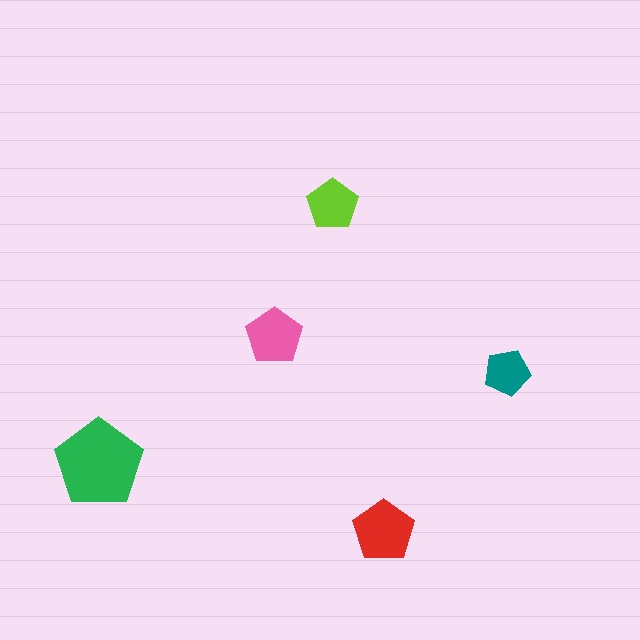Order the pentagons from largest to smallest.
the green one, the red one, the pink one, the lime one, the teal one.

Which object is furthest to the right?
The teal pentagon is rightmost.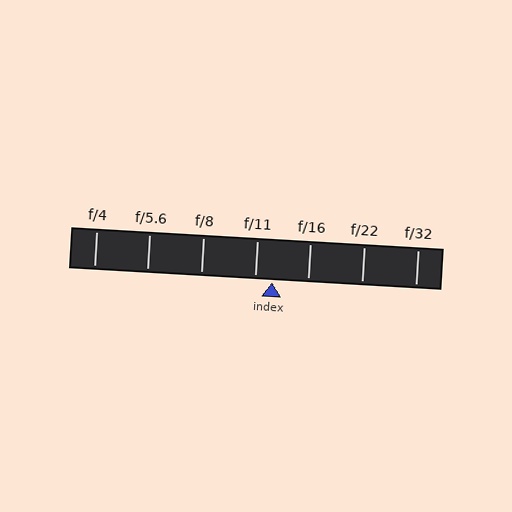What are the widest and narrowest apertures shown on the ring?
The widest aperture shown is f/4 and the narrowest is f/32.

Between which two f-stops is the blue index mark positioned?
The index mark is between f/11 and f/16.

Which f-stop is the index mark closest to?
The index mark is closest to f/11.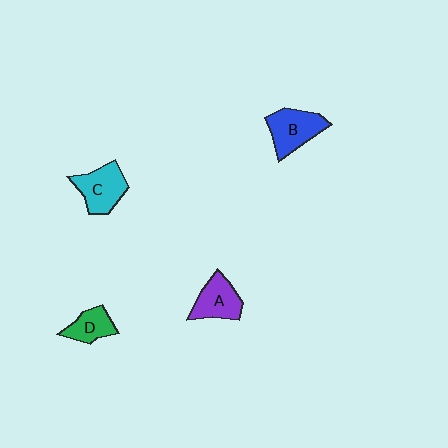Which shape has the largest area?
Shape B (blue).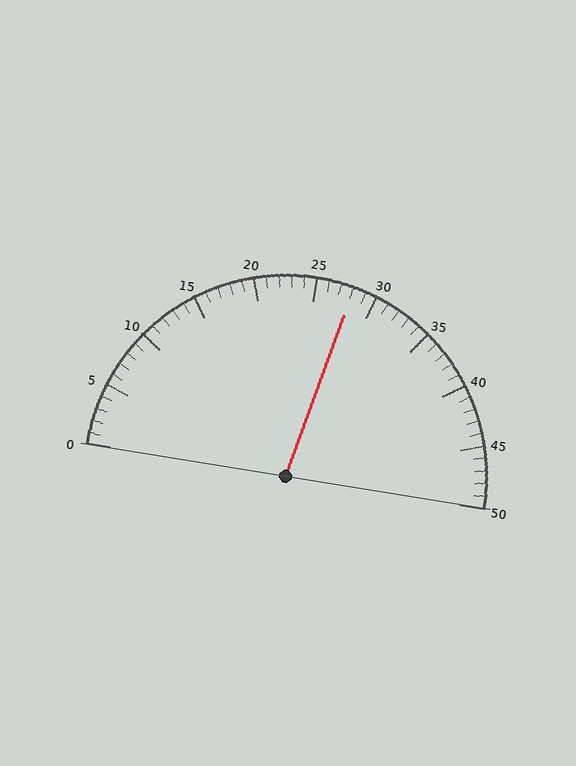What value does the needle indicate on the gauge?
The needle indicates approximately 28.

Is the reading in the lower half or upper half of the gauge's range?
The reading is in the upper half of the range (0 to 50).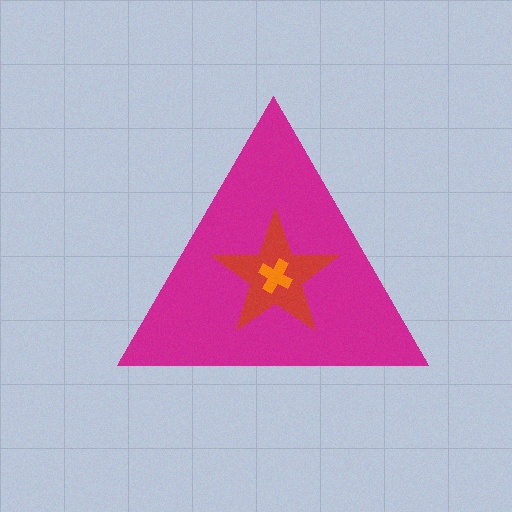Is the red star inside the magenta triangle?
Yes.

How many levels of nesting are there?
3.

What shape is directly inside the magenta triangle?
The red star.